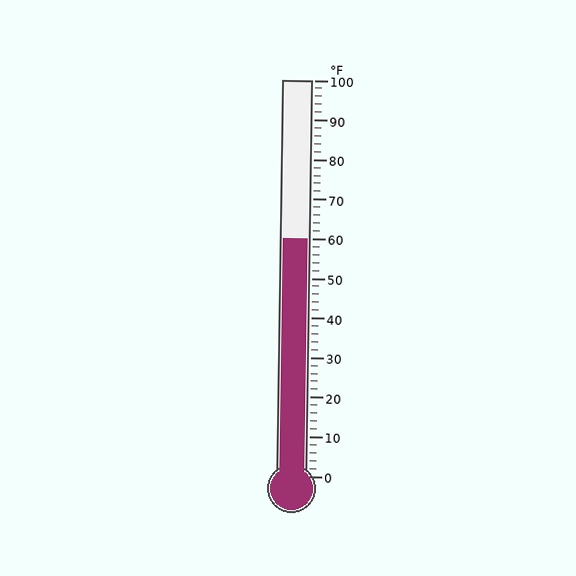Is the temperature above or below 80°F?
The temperature is below 80°F.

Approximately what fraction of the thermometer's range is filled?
The thermometer is filled to approximately 60% of its range.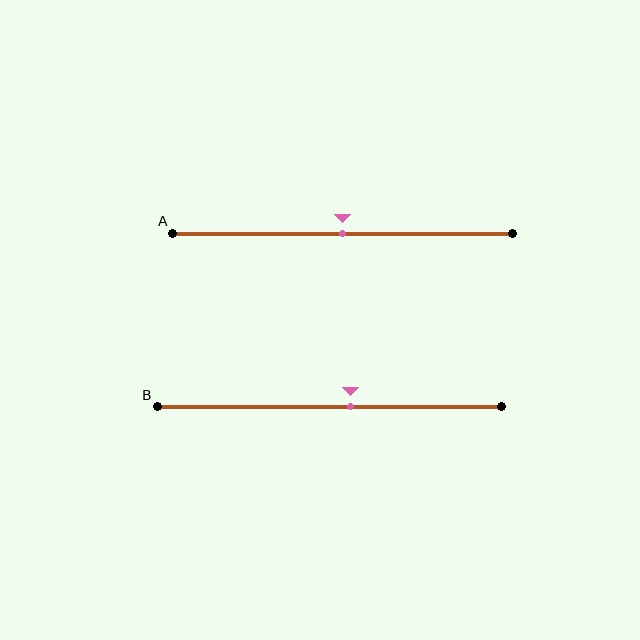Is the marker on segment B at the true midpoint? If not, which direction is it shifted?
No, the marker on segment B is shifted to the right by about 6% of the segment length.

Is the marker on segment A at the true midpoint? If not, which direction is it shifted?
Yes, the marker on segment A is at the true midpoint.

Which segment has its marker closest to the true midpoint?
Segment A has its marker closest to the true midpoint.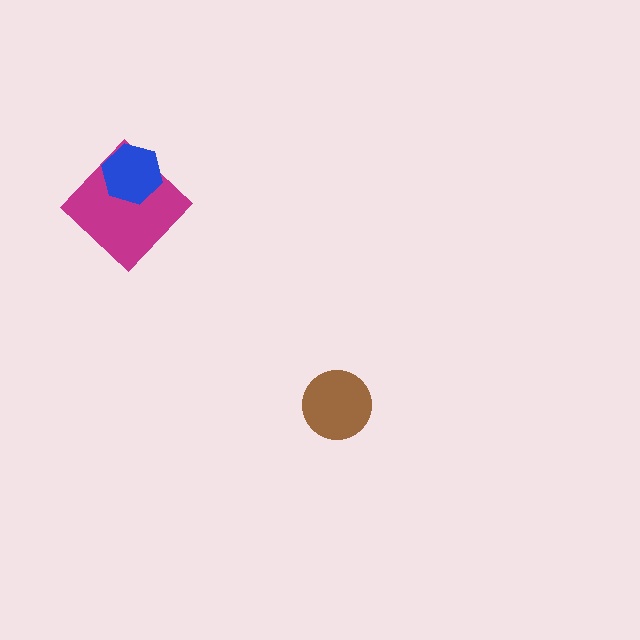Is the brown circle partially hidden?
No, no other shape covers it.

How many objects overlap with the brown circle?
0 objects overlap with the brown circle.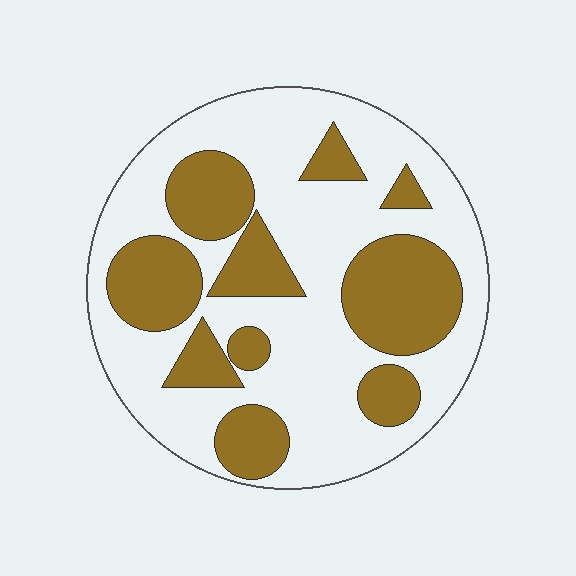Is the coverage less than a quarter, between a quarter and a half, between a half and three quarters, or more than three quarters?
Between a quarter and a half.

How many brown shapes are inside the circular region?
10.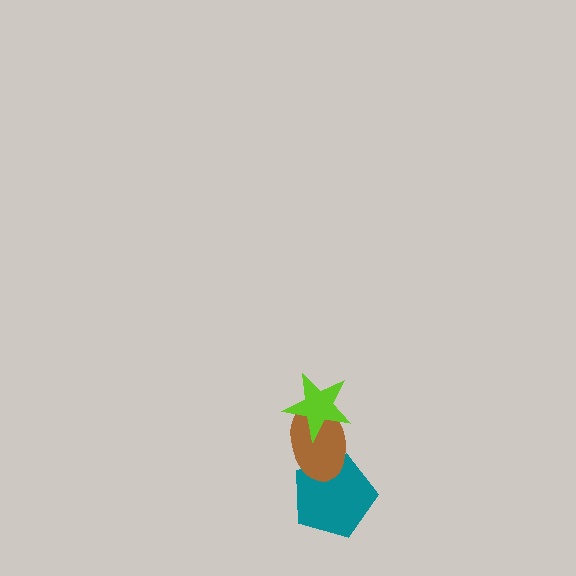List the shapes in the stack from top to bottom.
From top to bottom: the lime star, the brown ellipse, the teal pentagon.